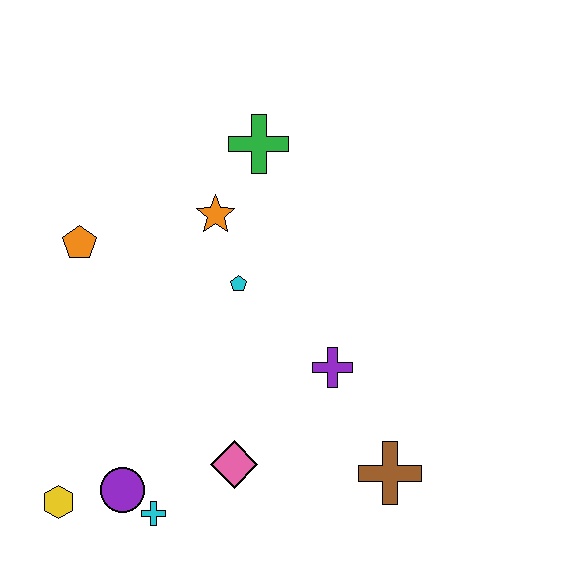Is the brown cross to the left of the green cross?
No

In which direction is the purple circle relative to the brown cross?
The purple circle is to the left of the brown cross.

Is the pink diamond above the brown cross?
Yes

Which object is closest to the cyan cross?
The purple circle is closest to the cyan cross.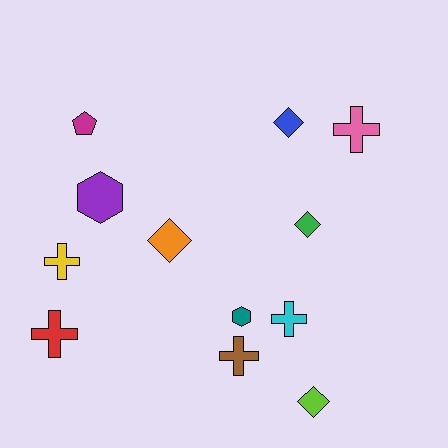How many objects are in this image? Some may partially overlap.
There are 12 objects.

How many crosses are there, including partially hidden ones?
There are 5 crosses.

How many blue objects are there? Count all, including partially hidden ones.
There is 1 blue object.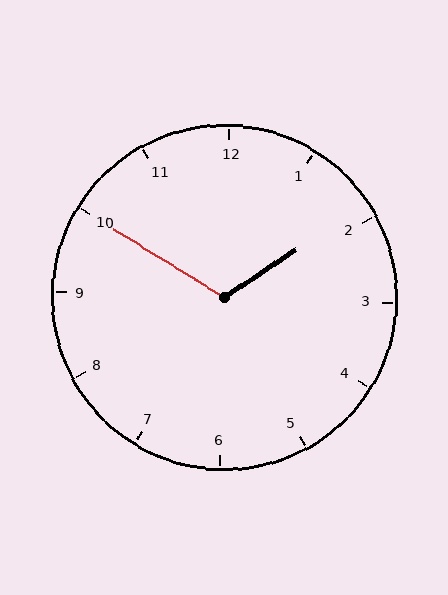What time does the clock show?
1:50.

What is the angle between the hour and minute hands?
Approximately 115 degrees.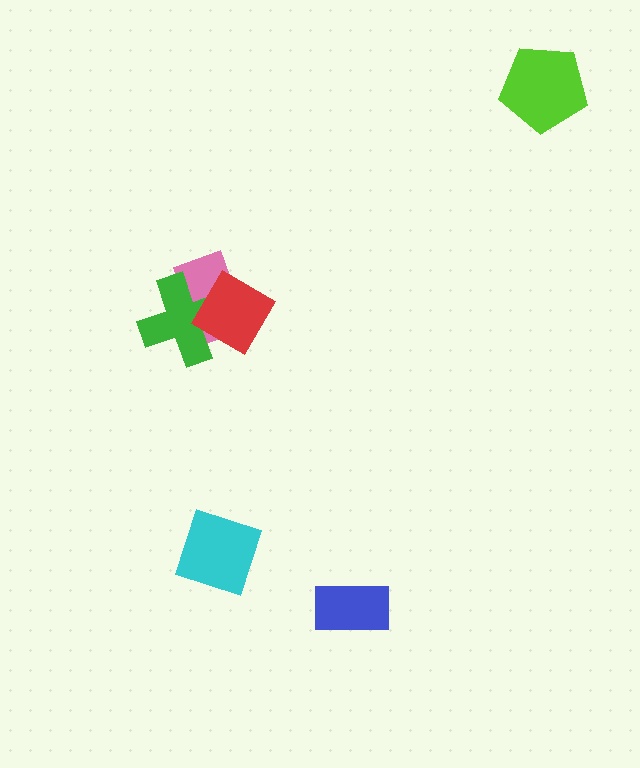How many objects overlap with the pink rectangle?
2 objects overlap with the pink rectangle.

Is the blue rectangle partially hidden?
No, no other shape covers it.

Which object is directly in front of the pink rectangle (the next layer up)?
The green cross is directly in front of the pink rectangle.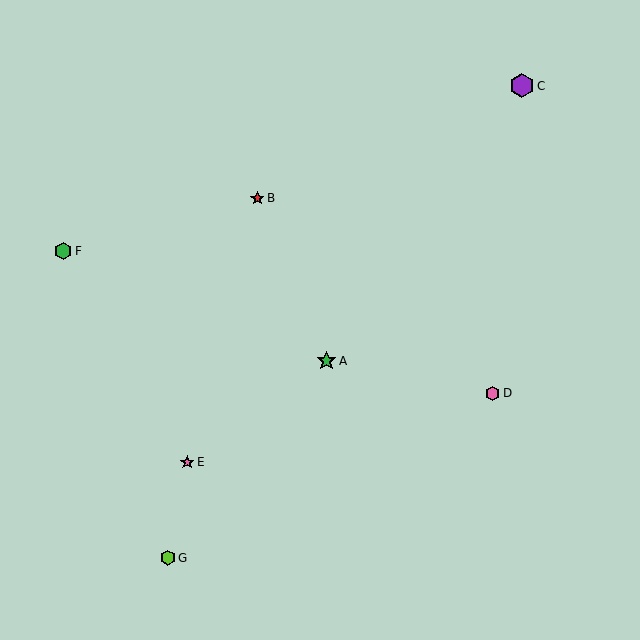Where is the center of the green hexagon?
The center of the green hexagon is at (63, 251).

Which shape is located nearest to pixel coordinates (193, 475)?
The pink star (labeled E) at (187, 462) is nearest to that location.